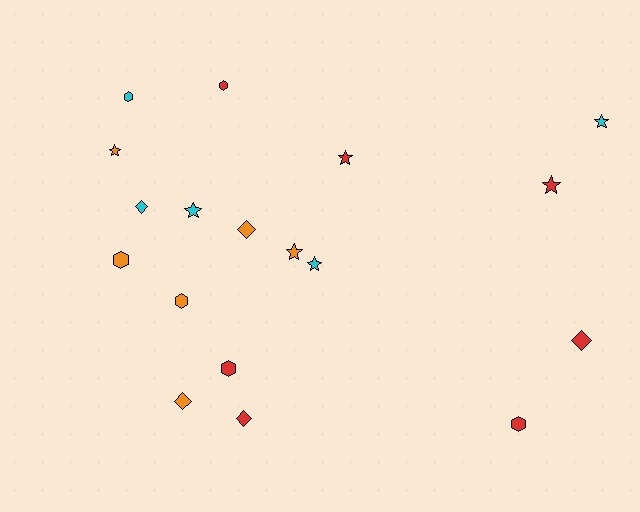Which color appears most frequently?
Red, with 7 objects.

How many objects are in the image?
There are 18 objects.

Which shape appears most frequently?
Star, with 7 objects.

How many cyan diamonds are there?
There is 1 cyan diamond.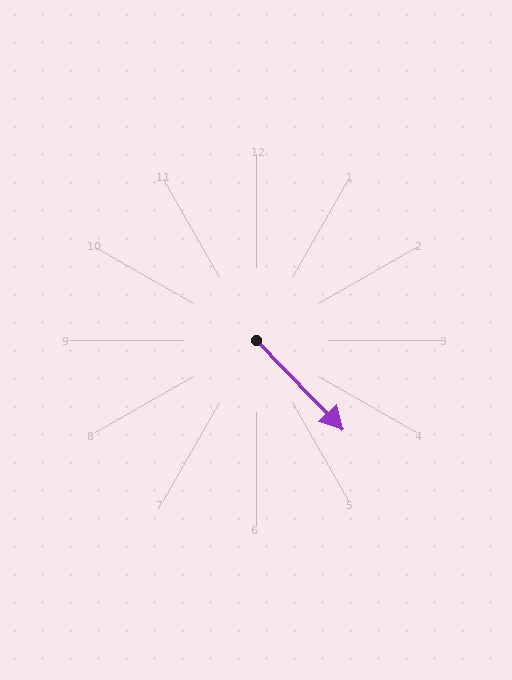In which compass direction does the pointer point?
Southeast.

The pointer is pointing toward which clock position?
Roughly 5 o'clock.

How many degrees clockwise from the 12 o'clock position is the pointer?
Approximately 136 degrees.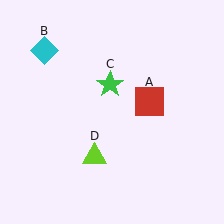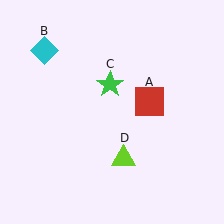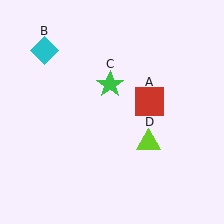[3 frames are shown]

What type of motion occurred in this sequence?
The lime triangle (object D) rotated counterclockwise around the center of the scene.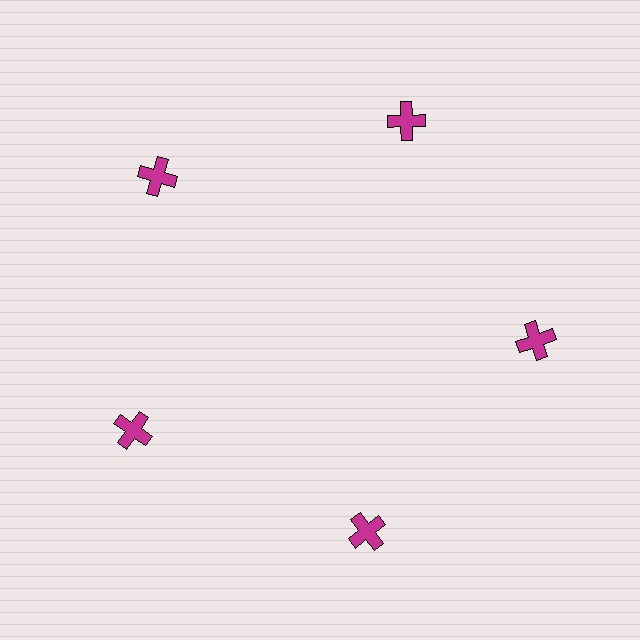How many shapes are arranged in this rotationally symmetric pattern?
There are 5 shapes, arranged in 5 groups of 1.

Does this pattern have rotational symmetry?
Yes, this pattern has 5-fold rotational symmetry. It looks the same after rotating 72 degrees around the center.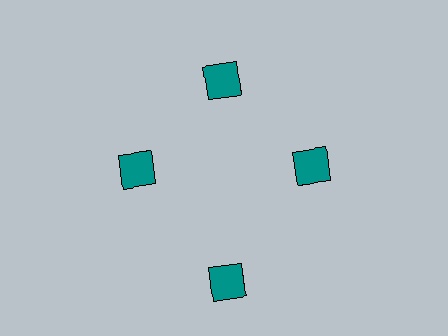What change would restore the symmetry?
The symmetry would be restored by moving it inward, back onto the ring so that all 4 diamonds sit at equal angles and equal distance from the center.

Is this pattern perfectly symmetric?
No. The 4 teal diamonds are arranged in a ring, but one element near the 6 o'clock position is pushed outward from the center, breaking the 4-fold rotational symmetry.